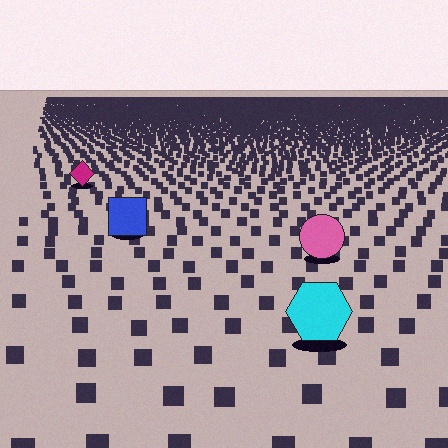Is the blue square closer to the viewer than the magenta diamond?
Yes. The blue square is closer — you can tell from the texture gradient: the ground texture is coarser near it.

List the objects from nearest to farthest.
From nearest to farthest: the cyan hexagon, the pink circle, the blue square, the magenta diamond.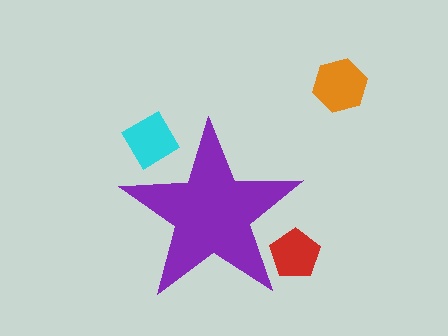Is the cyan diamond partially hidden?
Yes, the cyan diamond is partially hidden behind the purple star.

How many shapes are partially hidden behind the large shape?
2 shapes are partially hidden.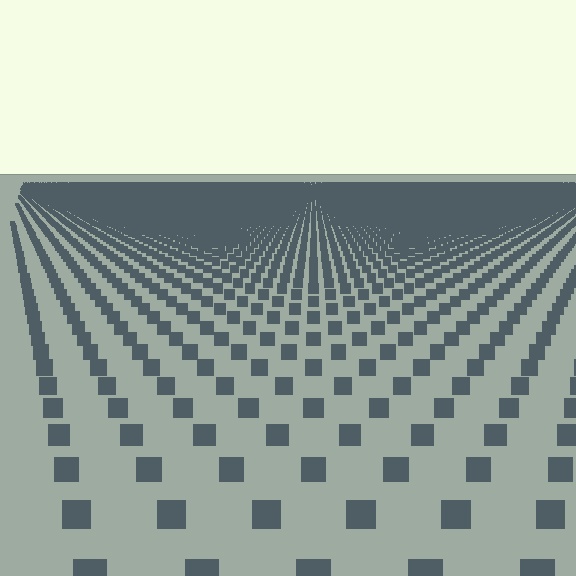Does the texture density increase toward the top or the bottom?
Density increases toward the top.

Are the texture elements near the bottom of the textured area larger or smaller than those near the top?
Larger. Near the bottom, elements are closer to the viewer and appear at a bigger on-screen size.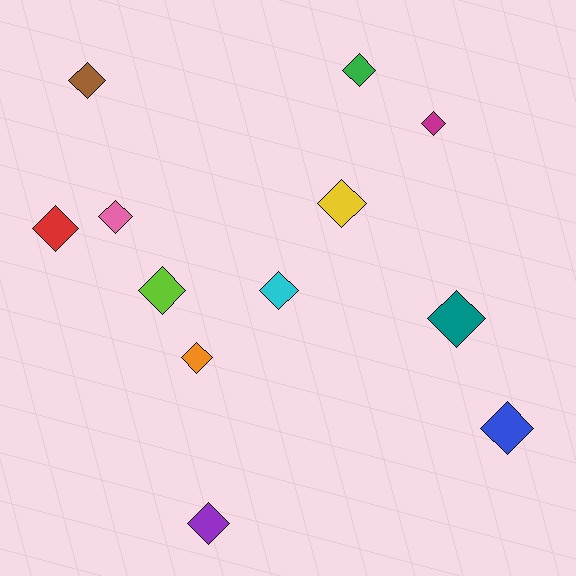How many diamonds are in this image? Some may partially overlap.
There are 12 diamonds.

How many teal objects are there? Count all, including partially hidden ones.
There is 1 teal object.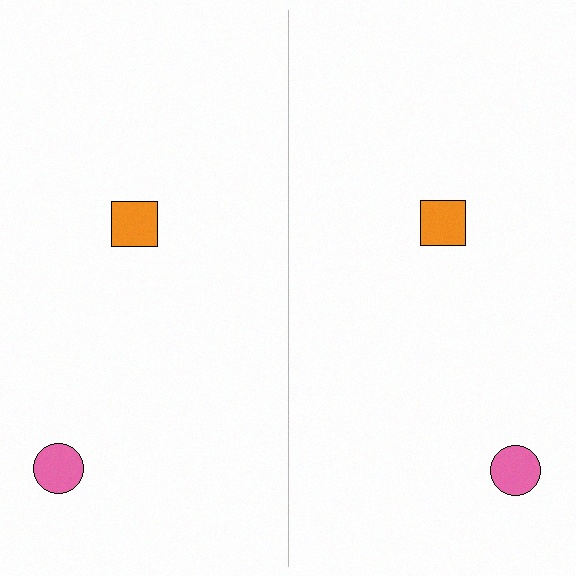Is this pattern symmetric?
Yes, this pattern has bilateral (reflection) symmetry.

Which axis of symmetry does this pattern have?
The pattern has a vertical axis of symmetry running through the center of the image.